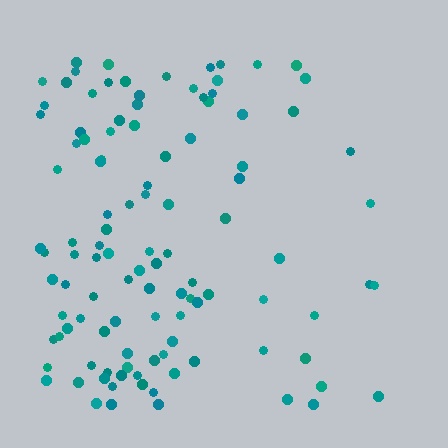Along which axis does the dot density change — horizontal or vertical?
Horizontal.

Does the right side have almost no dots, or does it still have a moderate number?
Still a moderate number, just noticeably fewer than the left.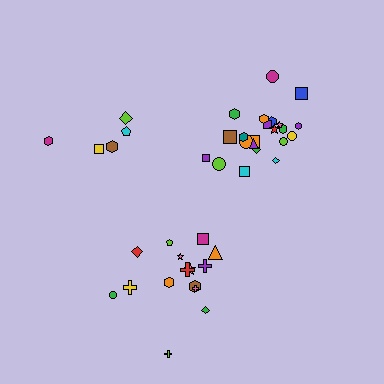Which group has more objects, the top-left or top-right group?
The top-right group.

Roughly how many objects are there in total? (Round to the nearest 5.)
Roughly 40 objects in total.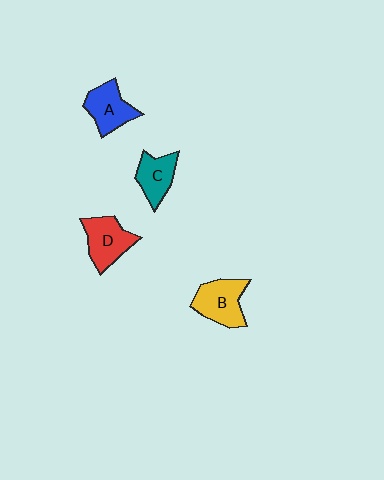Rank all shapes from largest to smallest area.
From largest to smallest: B (yellow), D (red), A (blue), C (teal).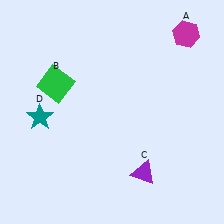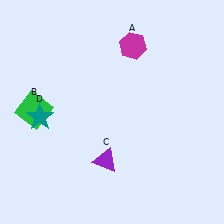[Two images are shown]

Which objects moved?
The objects that moved are: the magenta hexagon (A), the green square (B), the purple triangle (C).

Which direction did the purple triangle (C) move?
The purple triangle (C) moved left.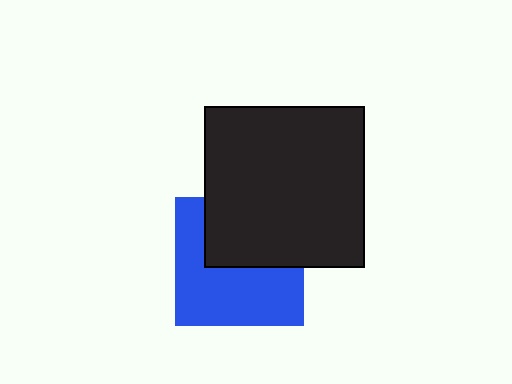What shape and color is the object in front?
The object in front is a black square.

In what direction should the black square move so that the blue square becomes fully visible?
The black square should move up. That is the shortest direction to clear the overlap and leave the blue square fully visible.